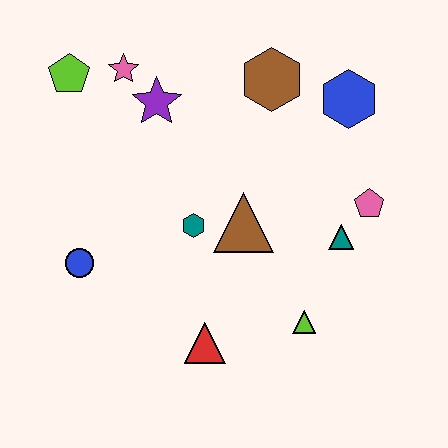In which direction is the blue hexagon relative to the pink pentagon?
The blue hexagon is above the pink pentagon.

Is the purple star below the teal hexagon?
No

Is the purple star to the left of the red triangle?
Yes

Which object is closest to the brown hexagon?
The blue hexagon is closest to the brown hexagon.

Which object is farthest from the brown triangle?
The lime pentagon is farthest from the brown triangle.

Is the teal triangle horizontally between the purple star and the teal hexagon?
No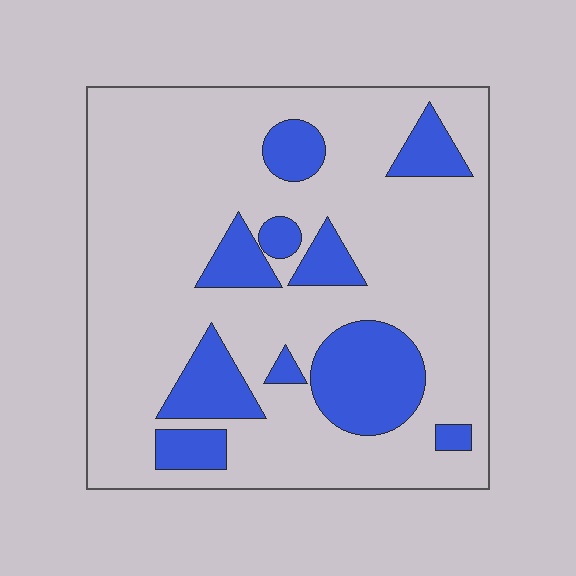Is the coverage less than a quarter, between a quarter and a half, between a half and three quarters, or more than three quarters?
Less than a quarter.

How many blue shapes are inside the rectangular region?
10.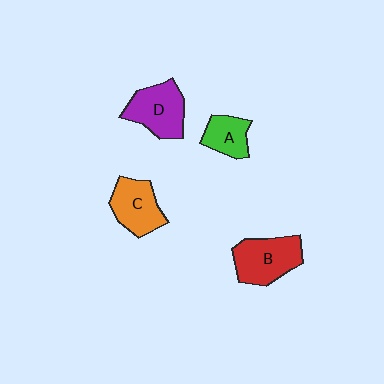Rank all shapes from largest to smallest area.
From largest to smallest: B (red), D (purple), C (orange), A (green).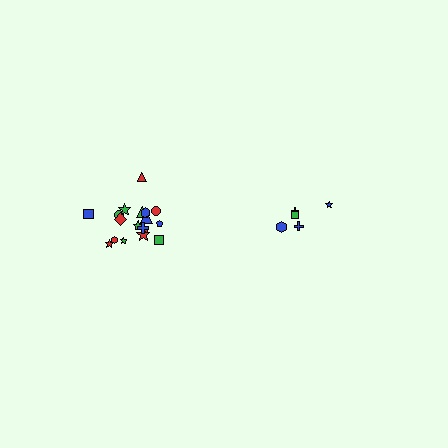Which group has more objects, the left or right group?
The left group.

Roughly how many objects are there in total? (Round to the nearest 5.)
Roughly 25 objects in total.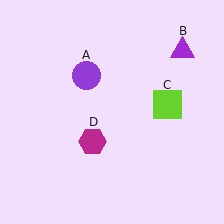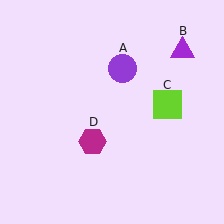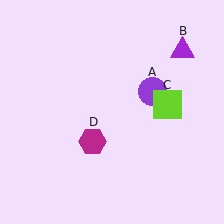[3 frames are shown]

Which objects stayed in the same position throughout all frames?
Purple triangle (object B) and lime square (object C) and magenta hexagon (object D) remained stationary.